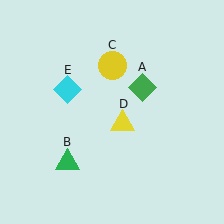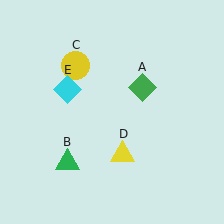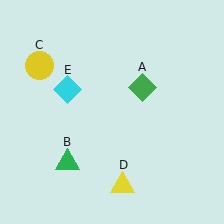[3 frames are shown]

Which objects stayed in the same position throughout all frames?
Green diamond (object A) and green triangle (object B) and cyan diamond (object E) remained stationary.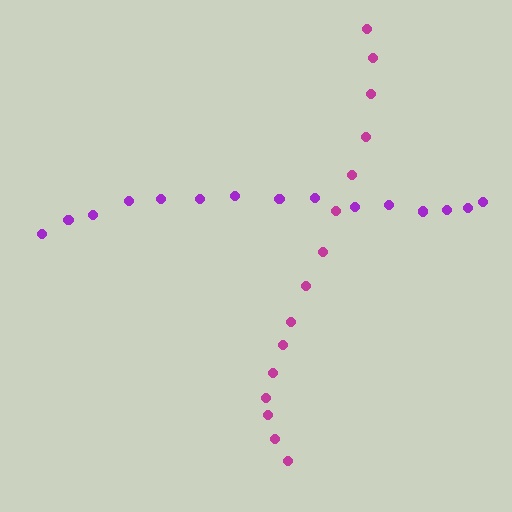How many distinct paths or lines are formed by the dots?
There are 2 distinct paths.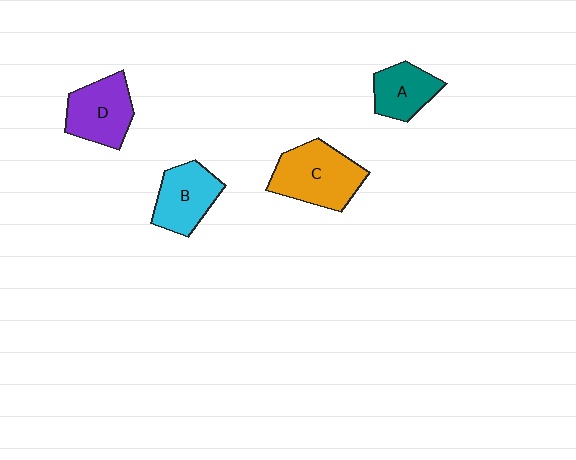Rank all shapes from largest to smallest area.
From largest to smallest: C (orange), D (purple), B (cyan), A (teal).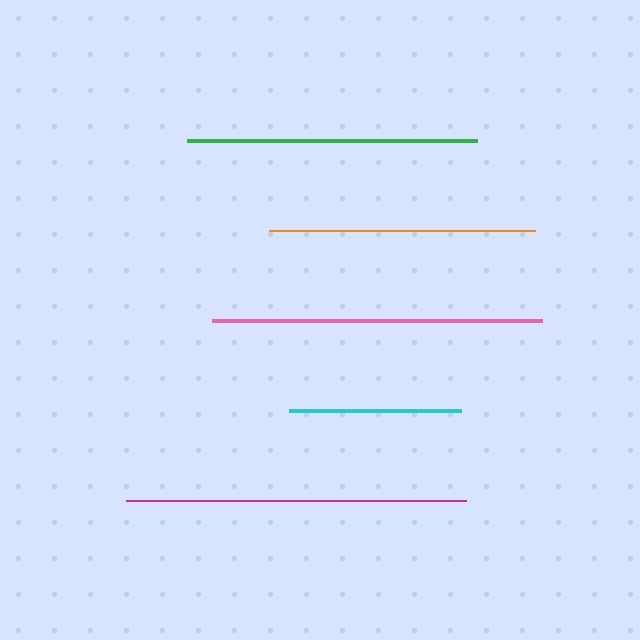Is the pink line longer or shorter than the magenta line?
The magenta line is longer than the pink line.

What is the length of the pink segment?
The pink segment is approximately 330 pixels long.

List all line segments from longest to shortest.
From longest to shortest: magenta, pink, green, orange, cyan.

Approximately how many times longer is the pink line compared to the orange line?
The pink line is approximately 1.2 times the length of the orange line.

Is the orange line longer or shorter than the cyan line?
The orange line is longer than the cyan line.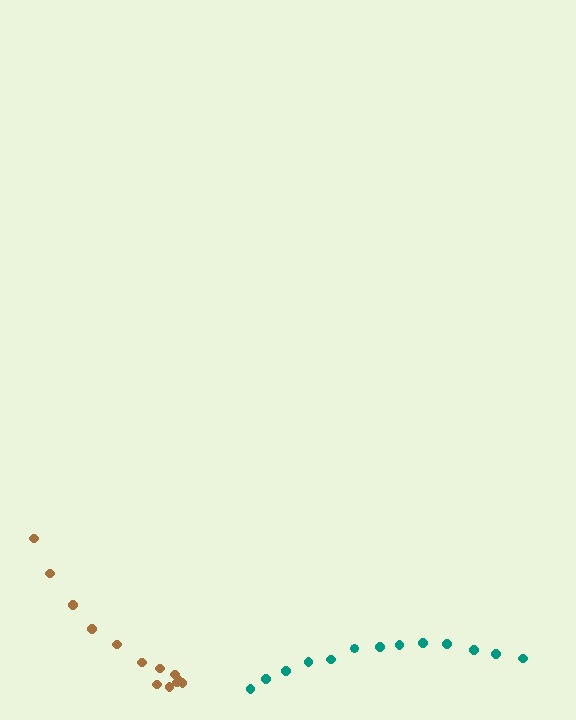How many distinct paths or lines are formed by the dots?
There are 2 distinct paths.